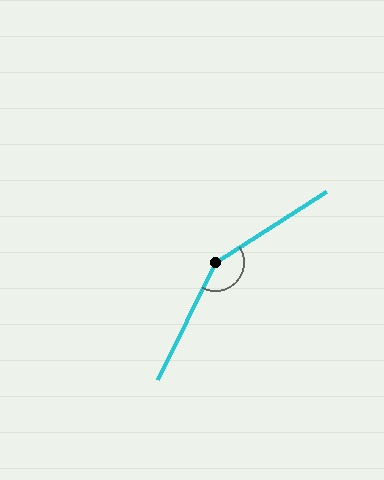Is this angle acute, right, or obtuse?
It is obtuse.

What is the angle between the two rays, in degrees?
Approximately 149 degrees.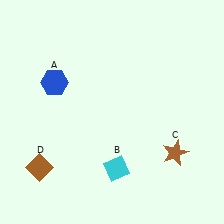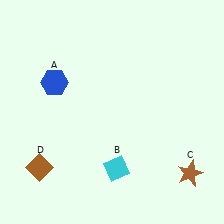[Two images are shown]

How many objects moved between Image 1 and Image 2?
1 object moved between the two images.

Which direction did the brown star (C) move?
The brown star (C) moved down.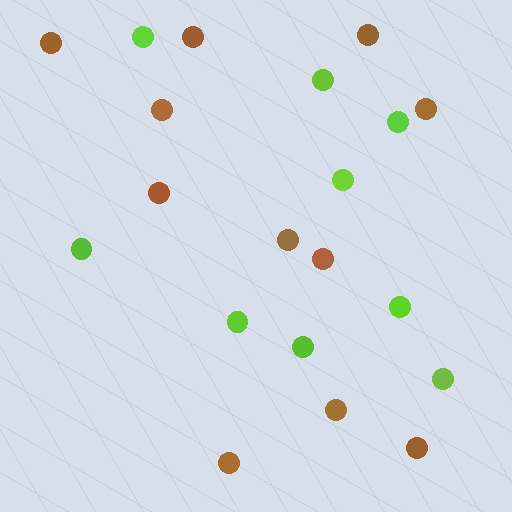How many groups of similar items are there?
There are 2 groups: one group of brown circles (11) and one group of lime circles (9).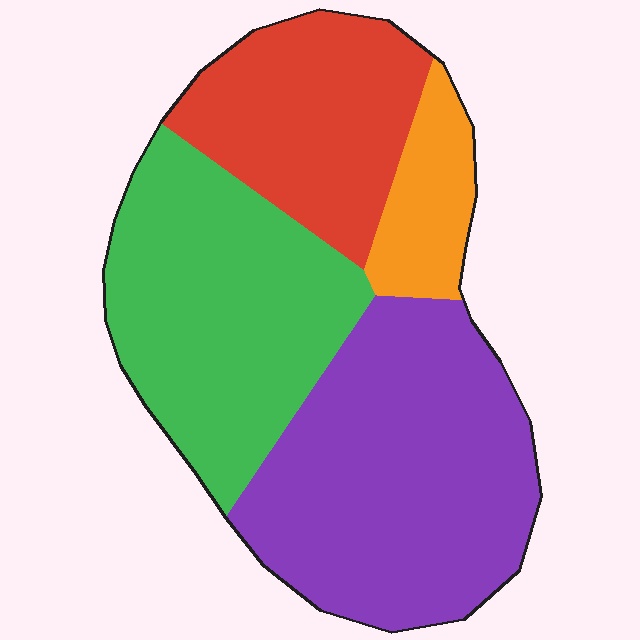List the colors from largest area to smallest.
From largest to smallest: purple, green, red, orange.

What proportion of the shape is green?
Green takes up about one third (1/3) of the shape.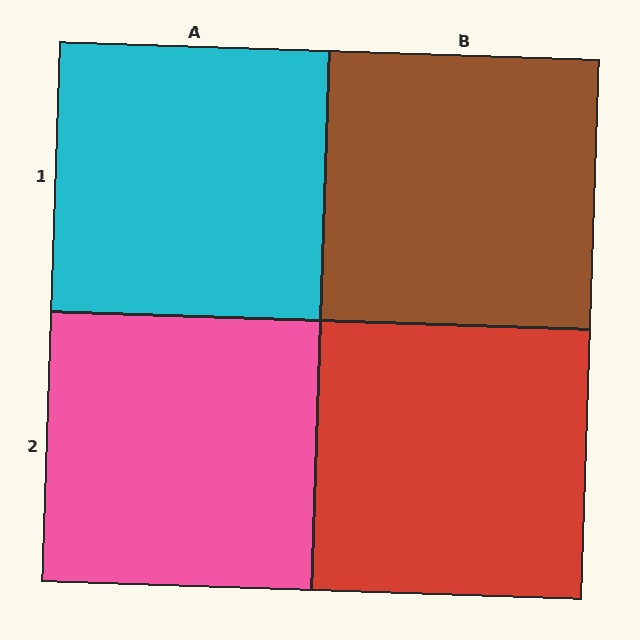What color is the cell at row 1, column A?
Cyan.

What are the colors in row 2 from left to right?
Pink, red.